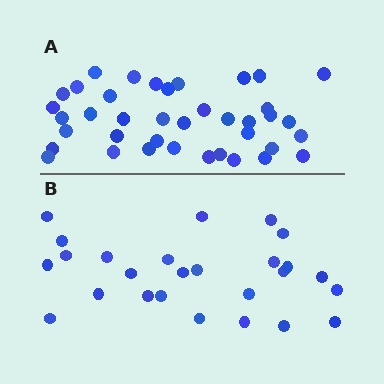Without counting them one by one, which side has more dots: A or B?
Region A (the top region) has more dots.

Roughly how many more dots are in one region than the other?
Region A has approximately 15 more dots than region B.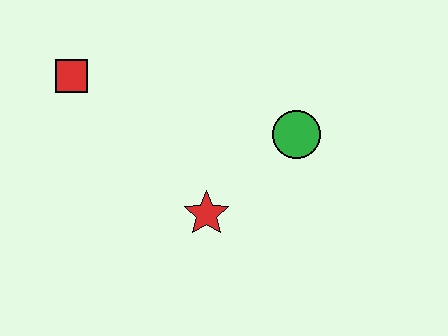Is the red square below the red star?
No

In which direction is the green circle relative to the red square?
The green circle is to the right of the red square.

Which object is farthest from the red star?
The red square is farthest from the red star.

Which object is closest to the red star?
The green circle is closest to the red star.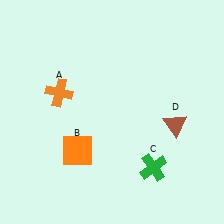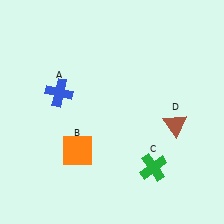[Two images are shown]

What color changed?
The cross (A) changed from orange in Image 1 to blue in Image 2.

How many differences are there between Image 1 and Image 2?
There is 1 difference between the two images.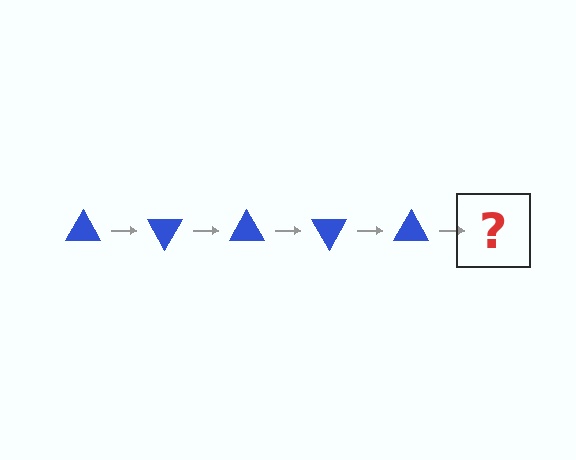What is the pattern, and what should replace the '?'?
The pattern is that the triangle rotates 60 degrees each step. The '?' should be a blue triangle rotated 300 degrees.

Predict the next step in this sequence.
The next step is a blue triangle rotated 300 degrees.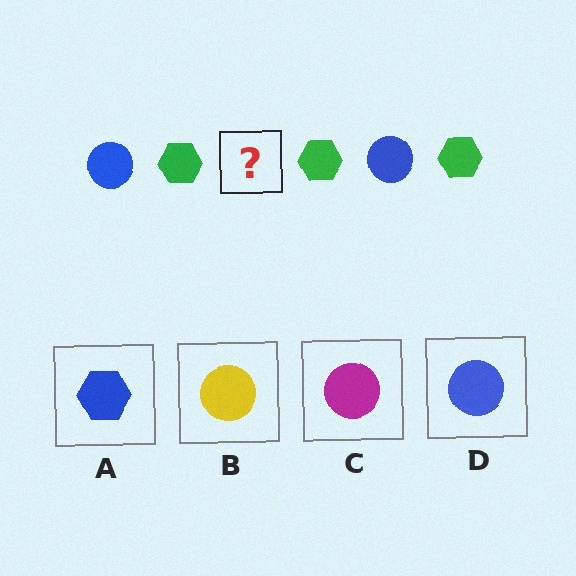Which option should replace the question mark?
Option D.